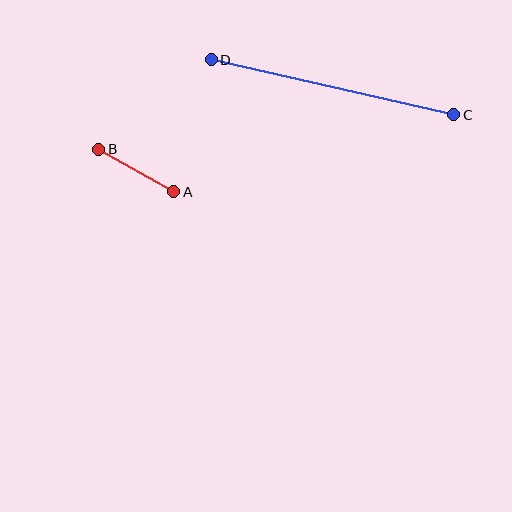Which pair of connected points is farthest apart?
Points C and D are farthest apart.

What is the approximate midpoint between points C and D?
The midpoint is at approximately (332, 87) pixels.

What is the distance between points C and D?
The distance is approximately 248 pixels.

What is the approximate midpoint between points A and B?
The midpoint is at approximately (136, 170) pixels.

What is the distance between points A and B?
The distance is approximately 86 pixels.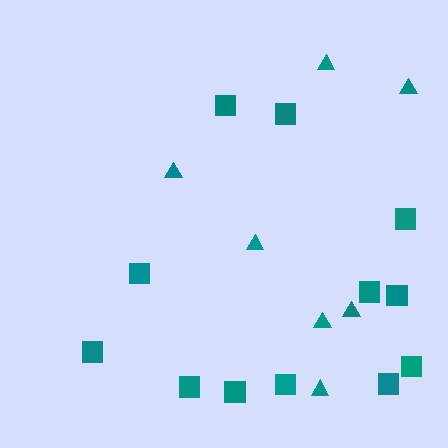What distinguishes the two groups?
There are 2 groups: one group of squares (12) and one group of triangles (7).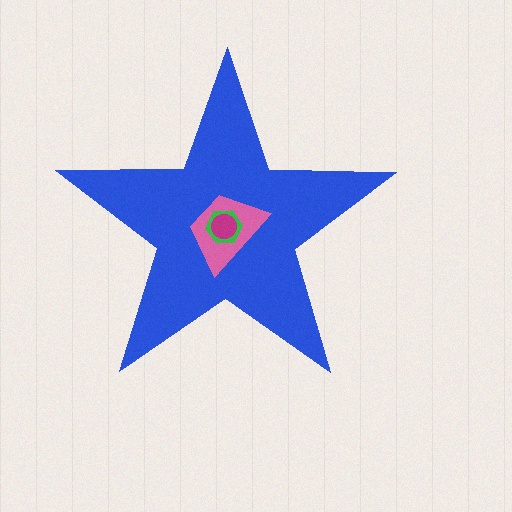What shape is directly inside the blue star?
The pink trapezoid.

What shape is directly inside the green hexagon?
The magenta circle.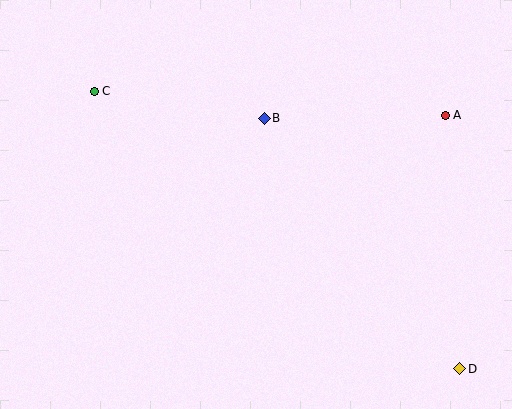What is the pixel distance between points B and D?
The distance between B and D is 318 pixels.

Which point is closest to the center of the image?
Point B at (264, 118) is closest to the center.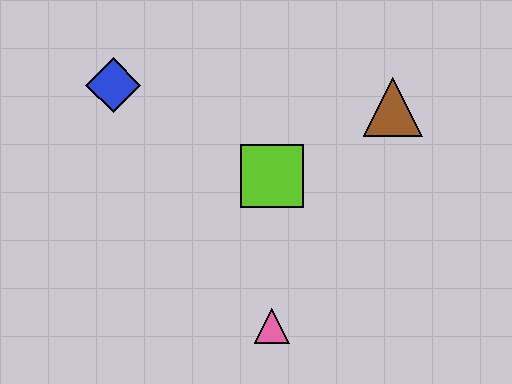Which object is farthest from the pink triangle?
The blue diamond is farthest from the pink triangle.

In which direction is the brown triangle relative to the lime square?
The brown triangle is to the right of the lime square.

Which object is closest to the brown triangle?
The lime square is closest to the brown triangle.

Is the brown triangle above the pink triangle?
Yes